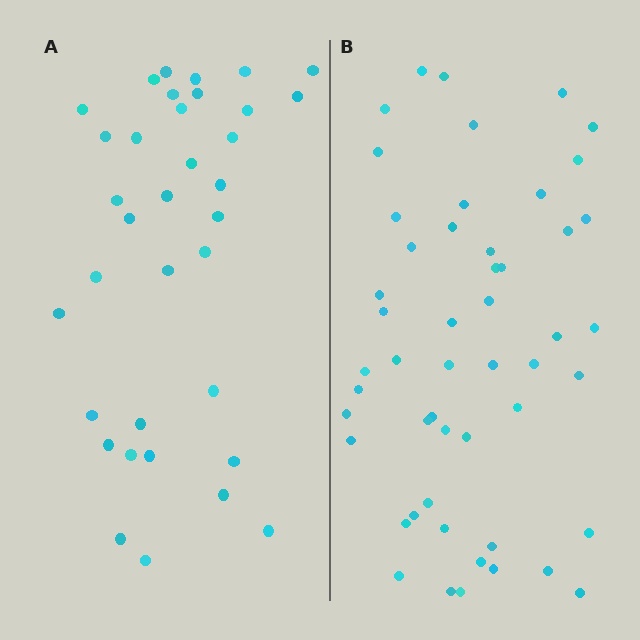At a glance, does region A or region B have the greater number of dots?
Region B (the right region) has more dots.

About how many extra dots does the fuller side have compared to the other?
Region B has approximately 15 more dots than region A.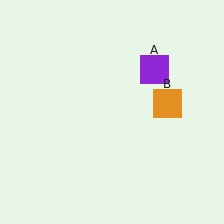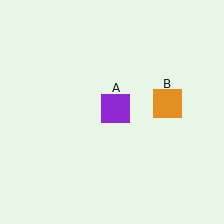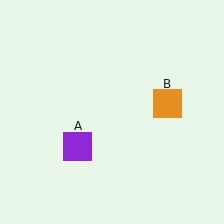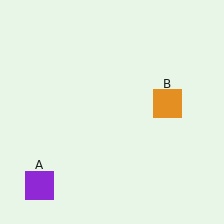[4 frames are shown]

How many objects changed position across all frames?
1 object changed position: purple square (object A).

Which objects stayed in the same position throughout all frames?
Orange square (object B) remained stationary.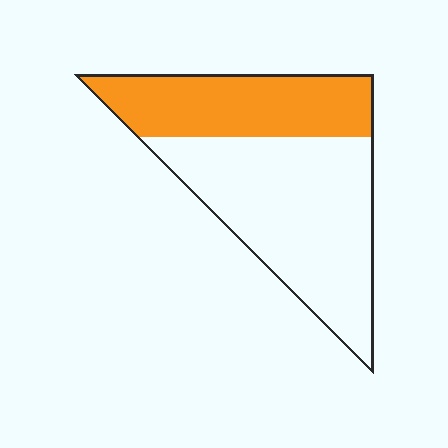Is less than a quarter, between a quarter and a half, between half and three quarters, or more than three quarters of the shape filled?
Between a quarter and a half.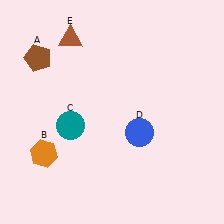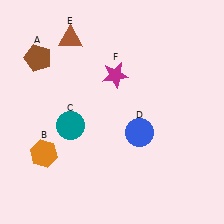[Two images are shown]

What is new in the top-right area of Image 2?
A magenta star (F) was added in the top-right area of Image 2.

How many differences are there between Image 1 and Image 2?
There is 1 difference between the two images.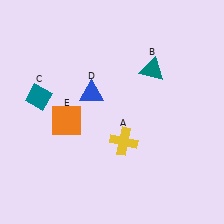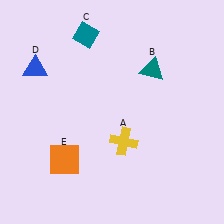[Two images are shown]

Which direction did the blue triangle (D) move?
The blue triangle (D) moved left.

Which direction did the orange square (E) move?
The orange square (E) moved down.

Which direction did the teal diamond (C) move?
The teal diamond (C) moved up.